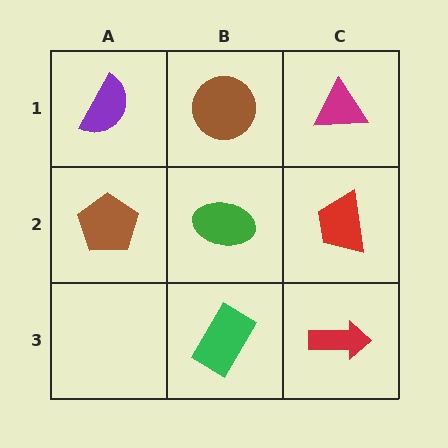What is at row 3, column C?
A red arrow.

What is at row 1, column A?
A purple semicircle.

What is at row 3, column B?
A green rectangle.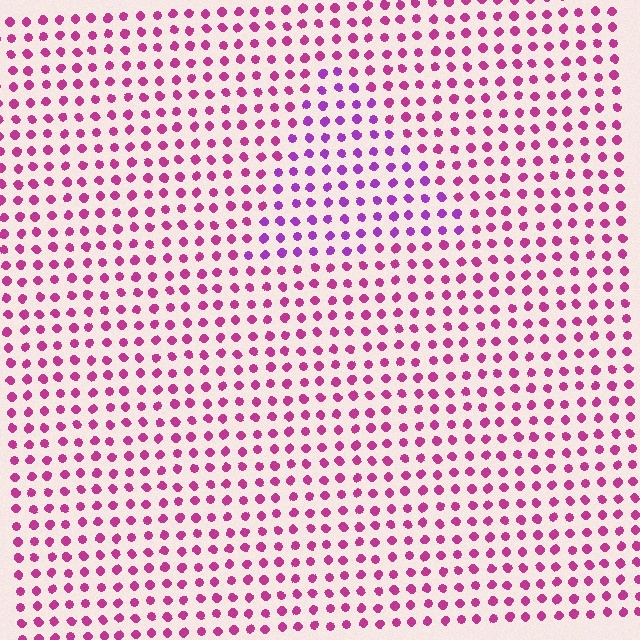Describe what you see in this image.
The image is filled with small magenta elements in a uniform arrangement. A triangle-shaped region is visible where the elements are tinted to a slightly different hue, forming a subtle color boundary.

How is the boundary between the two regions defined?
The boundary is defined purely by a slight shift in hue (about 33 degrees). Spacing, size, and orientation are identical on both sides.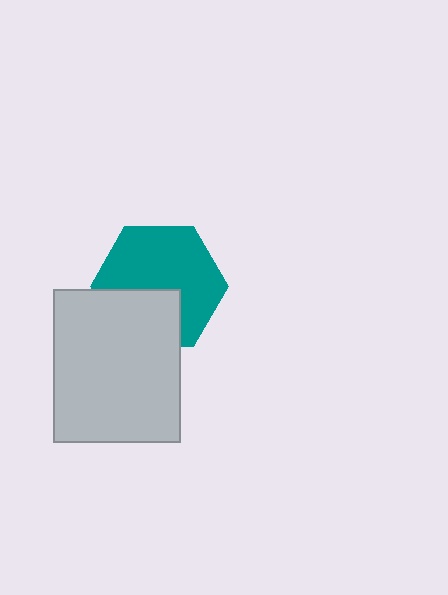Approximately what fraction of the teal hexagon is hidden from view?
Roughly 34% of the teal hexagon is hidden behind the light gray rectangle.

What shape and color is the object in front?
The object in front is a light gray rectangle.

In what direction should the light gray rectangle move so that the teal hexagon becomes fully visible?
The light gray rectangle should move down. That is the shortest direction to clear the overlap and leave the teal hexagon fully visible.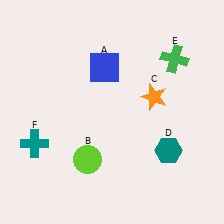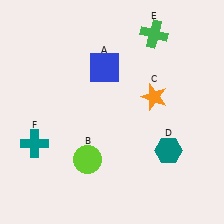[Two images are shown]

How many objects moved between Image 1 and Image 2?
1 object moved between the two images.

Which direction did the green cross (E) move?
The green cross (E) moved up.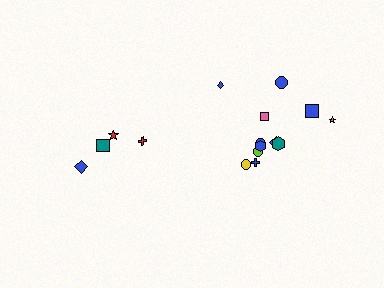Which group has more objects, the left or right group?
The right group.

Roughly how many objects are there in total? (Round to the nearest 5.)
Roughly 15 objects in total.